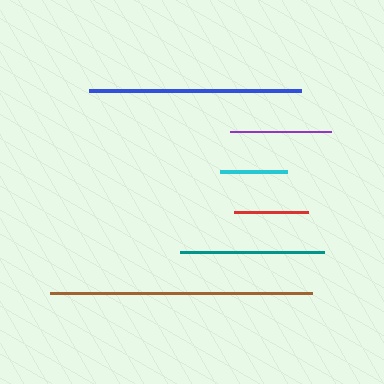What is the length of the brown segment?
The brown segment is approximately 262 pixels long.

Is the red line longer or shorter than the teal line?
The teal line is longer than the red line.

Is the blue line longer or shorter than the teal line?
The blue line is longer than the teal line.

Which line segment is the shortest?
The cyan line is the shortest at approximately 68 pixels.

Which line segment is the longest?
The brown line is the longest at approximately 262 pixels.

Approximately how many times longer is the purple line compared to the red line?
The purple line is approximately 1.4 times the length of the red line.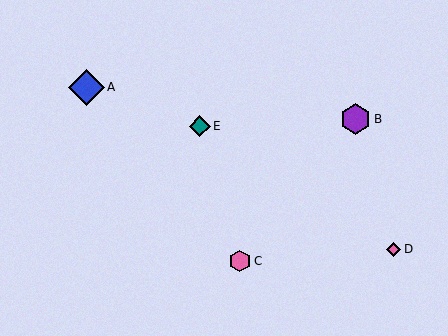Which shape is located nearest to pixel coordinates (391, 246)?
The pink diamond (labeled D) at (394, 249) is nearest to that location.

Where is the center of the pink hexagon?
The center of the pink hexagon is at (240, 261).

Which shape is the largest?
The blue diamond (labeled A) is the largest.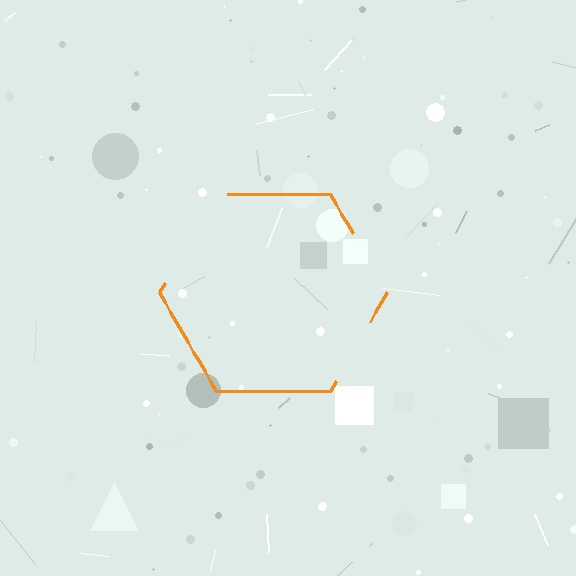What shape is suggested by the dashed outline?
The dashed outline suggests a hexagon.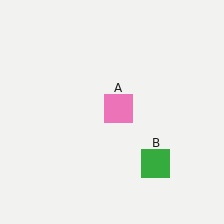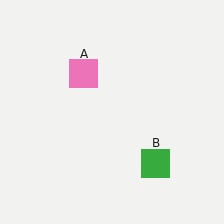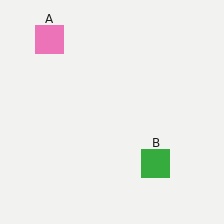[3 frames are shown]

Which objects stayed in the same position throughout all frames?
Green square (object B) remained stationary.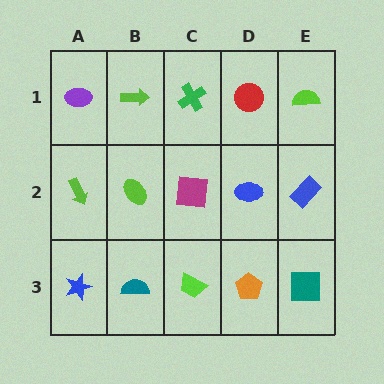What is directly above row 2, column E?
A lime semicircle.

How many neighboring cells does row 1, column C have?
3.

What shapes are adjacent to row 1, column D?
A blue ellipse (row 2, column D), a green cross (row 1, column C), a lime semicircle (row 1, column E).